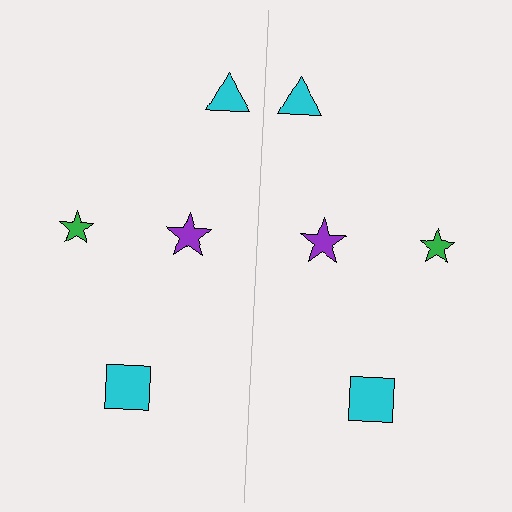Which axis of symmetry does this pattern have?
The pattern has a vertical axis of symmetry running through the center of the image.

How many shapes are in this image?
There are 8 shapes in this image.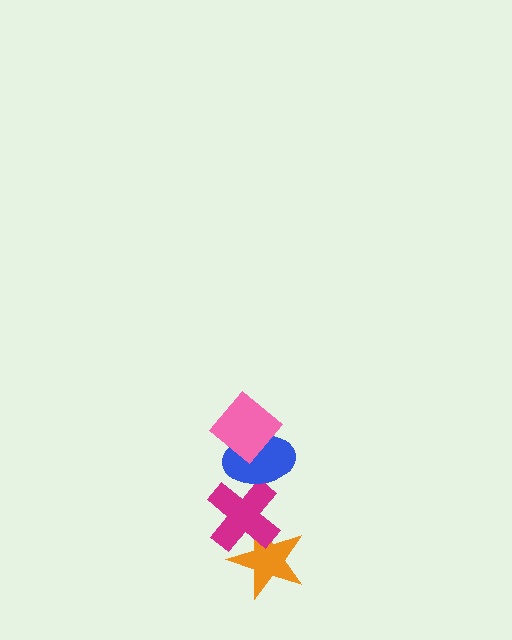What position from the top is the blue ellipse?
The blue ellipse is 2nd from the top.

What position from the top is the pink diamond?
The pink diamond is 1st from the top.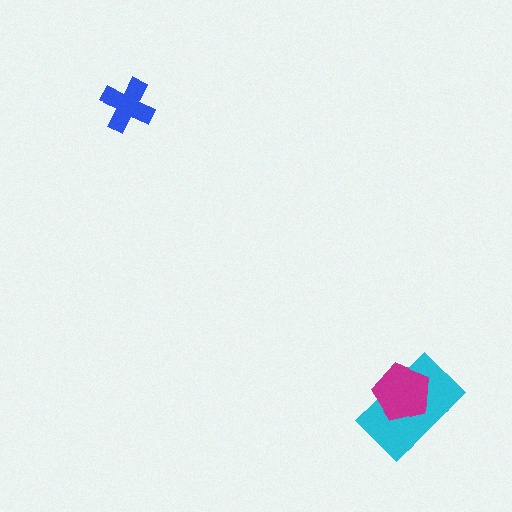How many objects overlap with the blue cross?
0 objects overlap with the blue cross.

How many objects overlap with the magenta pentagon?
1 object overlaps with the magenta pentagon.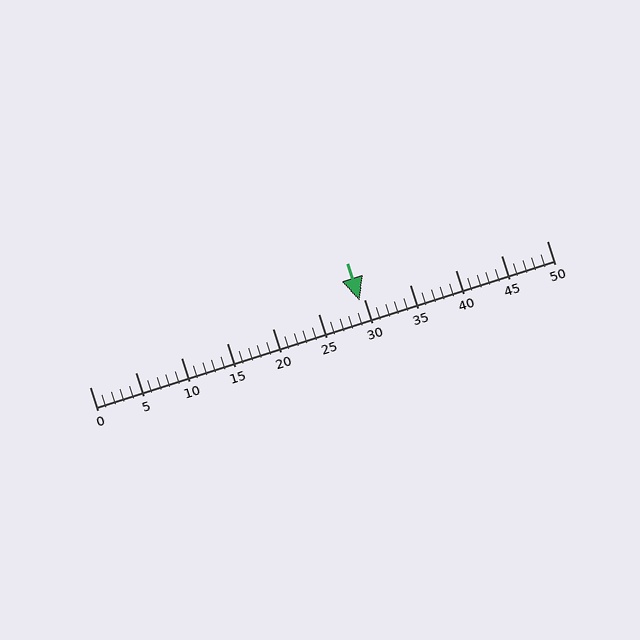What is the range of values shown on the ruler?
The ruler shows values from 0 to 50.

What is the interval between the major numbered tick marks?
The major tick marks are spaced 5 units apart.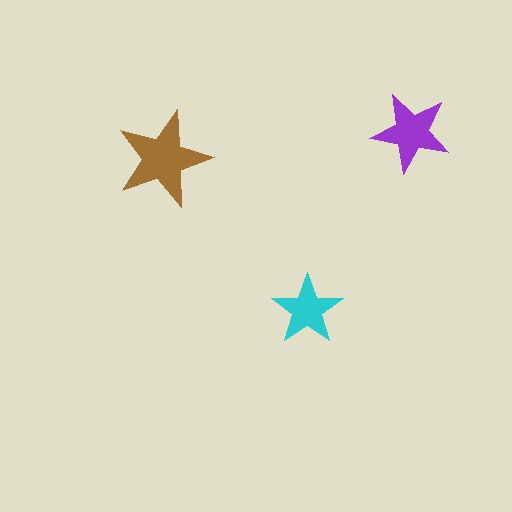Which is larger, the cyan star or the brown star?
The brown one.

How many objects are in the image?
There are 3 objects in the image.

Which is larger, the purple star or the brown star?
The brown one.